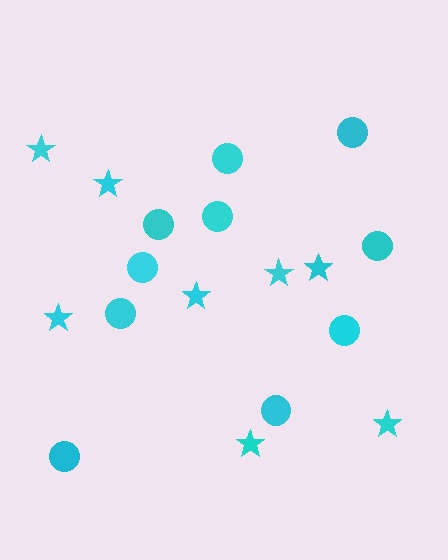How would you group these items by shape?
There are 2 groups: one group of stars (8) and one group of circles (10).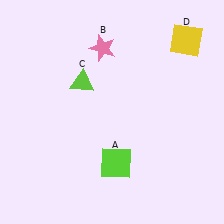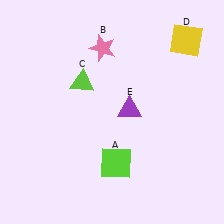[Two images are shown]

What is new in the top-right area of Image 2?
A purple triangle (E) was added in the top-right area of Image 2.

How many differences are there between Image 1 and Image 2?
There is 1 difference between the two images.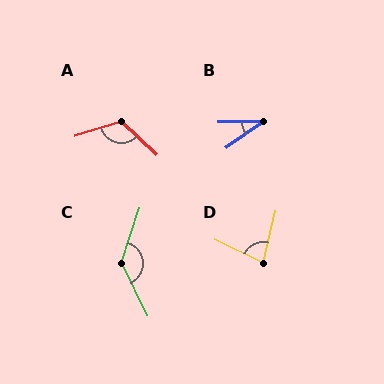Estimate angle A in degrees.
Approximately 119 degrees.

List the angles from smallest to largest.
B (35°), D (77°), A (119°), C (136°).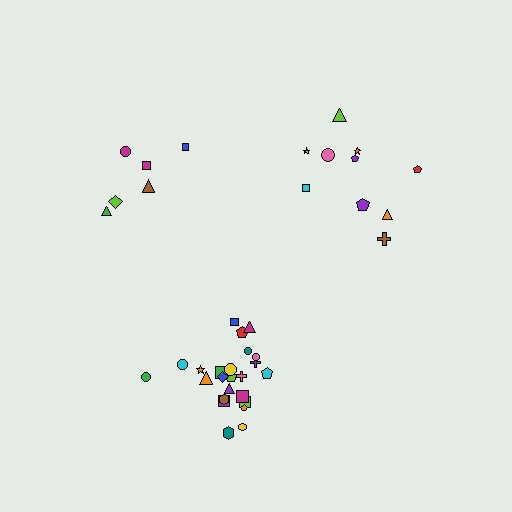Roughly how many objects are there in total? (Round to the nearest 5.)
Roughly 40 objects in total.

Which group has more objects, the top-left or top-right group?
The top-right group.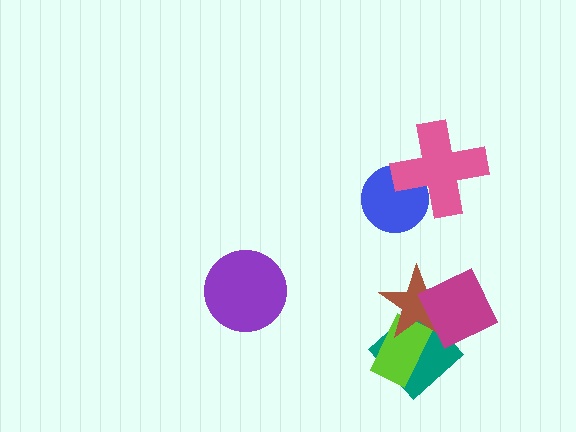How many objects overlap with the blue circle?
1 object overlaps with the blue circle.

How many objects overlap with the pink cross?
1 object overlaps with the pink cross.